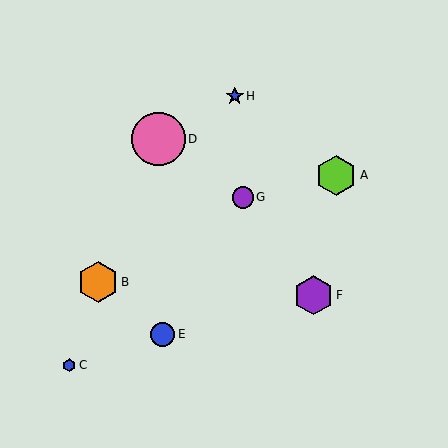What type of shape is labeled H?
Shape H is a blue star.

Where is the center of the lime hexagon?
The center of the lime hexagon is at (336, 175).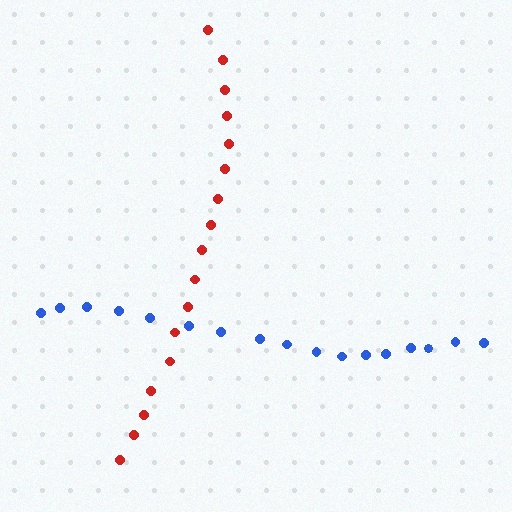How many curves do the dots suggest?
There are 2 distinct paths.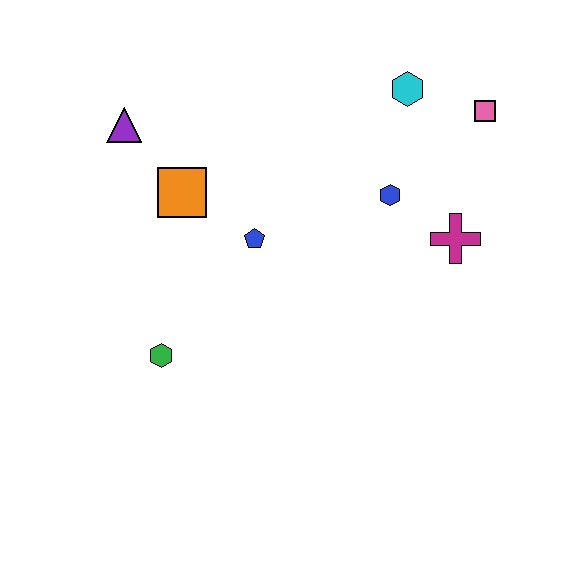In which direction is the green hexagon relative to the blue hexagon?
The green hexagon is to the left of the blue hexagon.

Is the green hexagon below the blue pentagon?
Yes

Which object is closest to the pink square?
The cyan hexagon is closest to the pink square.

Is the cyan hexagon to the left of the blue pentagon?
No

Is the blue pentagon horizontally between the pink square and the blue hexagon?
No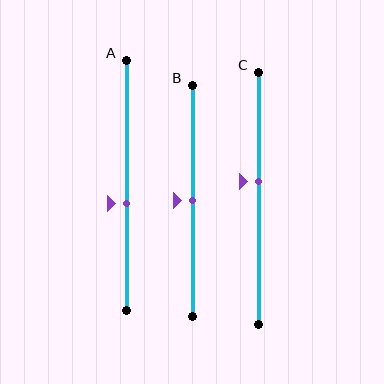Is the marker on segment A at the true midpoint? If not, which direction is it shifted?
No, the marker on segment A is shifted downward by about 7% of the segment length.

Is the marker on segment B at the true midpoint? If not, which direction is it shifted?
Yes, the marker on segment B is at the true midpoint.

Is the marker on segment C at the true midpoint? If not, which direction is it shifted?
No, the marker on segment C is shifted upward by about 7% of the segment length.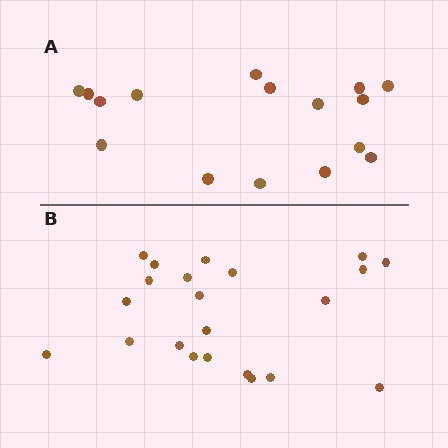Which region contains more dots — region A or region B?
Region B (the bottom region) has more dots.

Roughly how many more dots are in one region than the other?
Region B has about 6 more dots than region A.